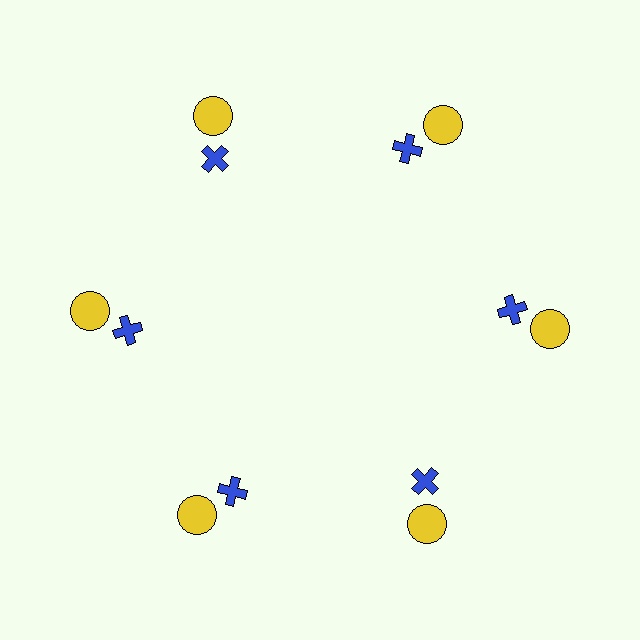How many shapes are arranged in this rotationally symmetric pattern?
There are 12 shapes, arranged in 6 groups of 2.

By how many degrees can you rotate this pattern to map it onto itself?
The pattern maps onto itself every 60 degrees of rotation.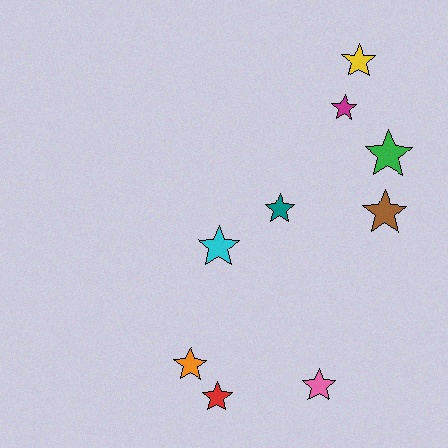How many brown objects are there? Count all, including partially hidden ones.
There is 1 brown object.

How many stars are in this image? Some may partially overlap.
There are 9 stars.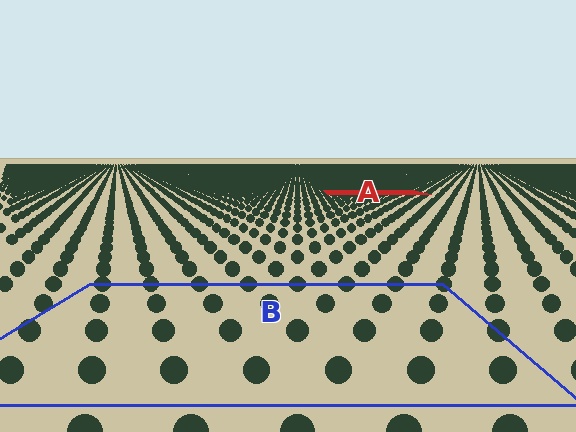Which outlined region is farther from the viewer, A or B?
Region A is farther from the viewer — the texture elements inside it appear smaller and more densely packed.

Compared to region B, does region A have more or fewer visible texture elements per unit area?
Region A has more texture elements per unit area — they are packed more densely because it is farther away.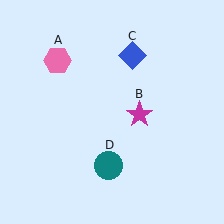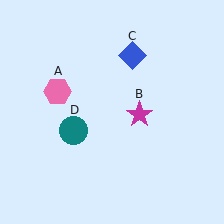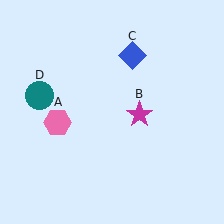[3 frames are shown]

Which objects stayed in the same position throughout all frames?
Magenta star (object B) and blue diamond (object C) remained stationary.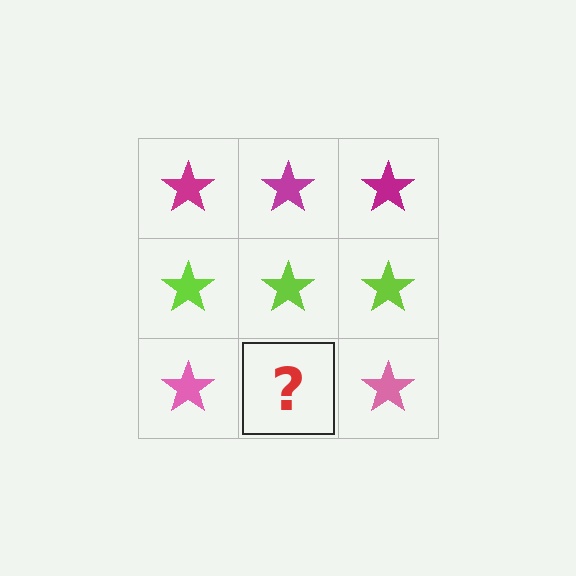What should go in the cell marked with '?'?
The missing cell should contain a pink star.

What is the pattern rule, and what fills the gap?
The rule is that each row has a consistent color. The gap should be filled with a pink star.